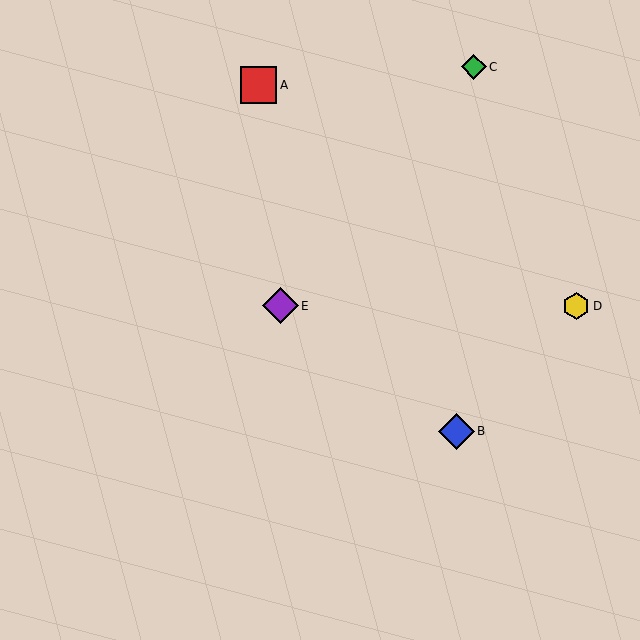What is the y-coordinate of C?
Object C is at y≈67.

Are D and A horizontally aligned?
No, D is at y≈306 and A is at y≈85.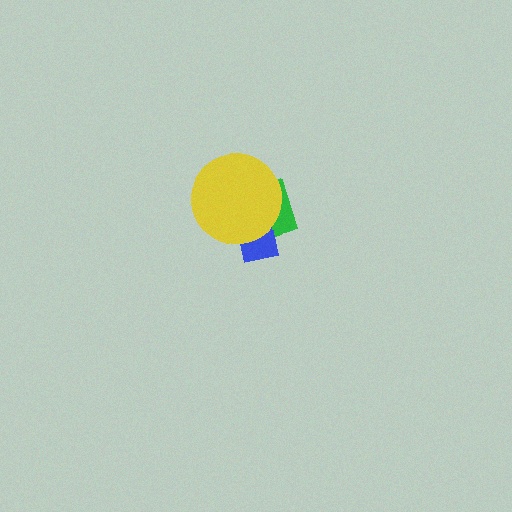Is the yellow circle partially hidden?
No, no other shape covers it.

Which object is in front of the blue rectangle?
The yellow circle is in front of the blue rectangle.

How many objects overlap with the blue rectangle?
2 objects overlap with the blue rectangle.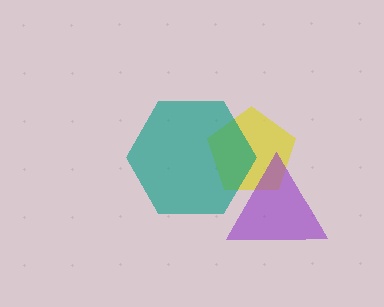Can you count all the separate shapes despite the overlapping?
Yes, there are 3 separate shapes.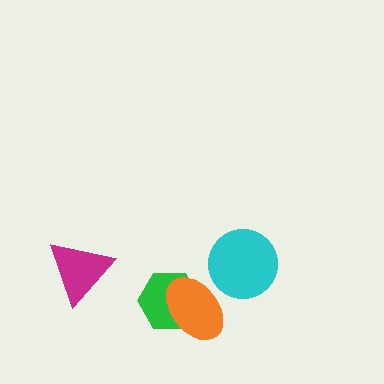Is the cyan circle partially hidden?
No, no other shape covers it.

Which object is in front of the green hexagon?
The orange ellipse is in front of the green hexagon.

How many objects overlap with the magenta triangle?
0 objects overlap with the magenta triangle.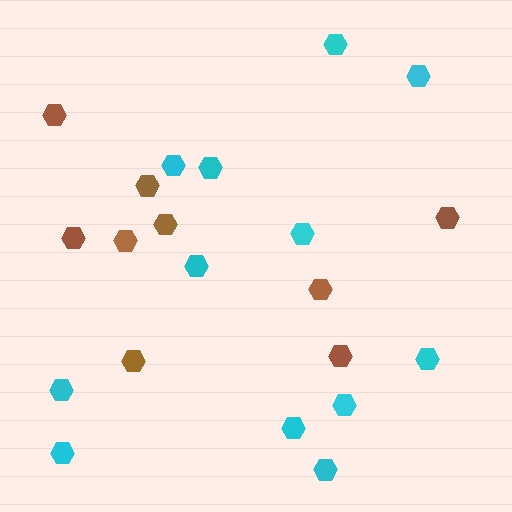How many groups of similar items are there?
There are 2 groups: one group of cyan hexagons (12) and one group of brown hexagons (9).